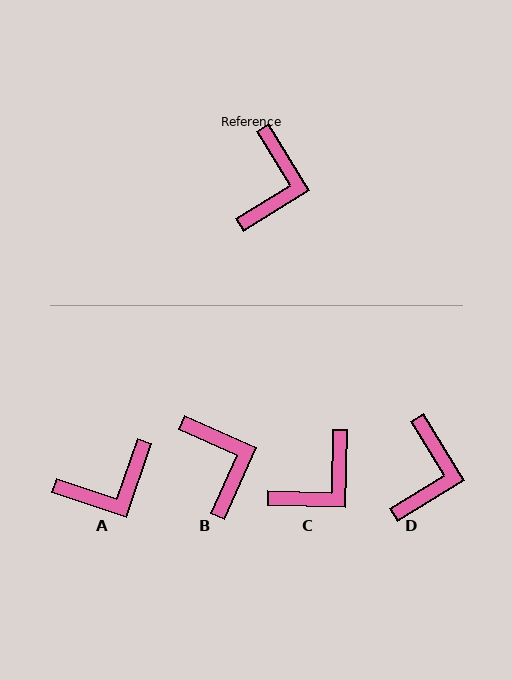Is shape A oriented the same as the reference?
No, it is off by about 50 degrees.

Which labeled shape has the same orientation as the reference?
D.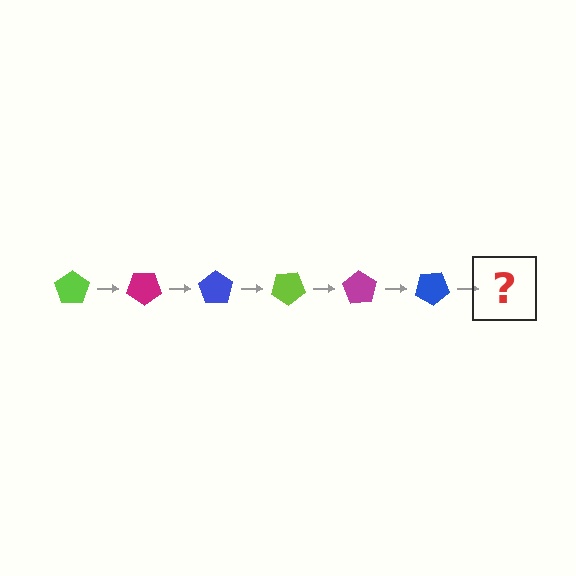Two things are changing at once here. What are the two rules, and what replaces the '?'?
The two rules are that it rotates 35 degrees each step and the color cycles through lime, magenta, and blue. The '?' should be a lime pentagon, rotated 210 degrees from the start.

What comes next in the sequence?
The next element should be a lime pentagon, rotated 210 degrees from the start.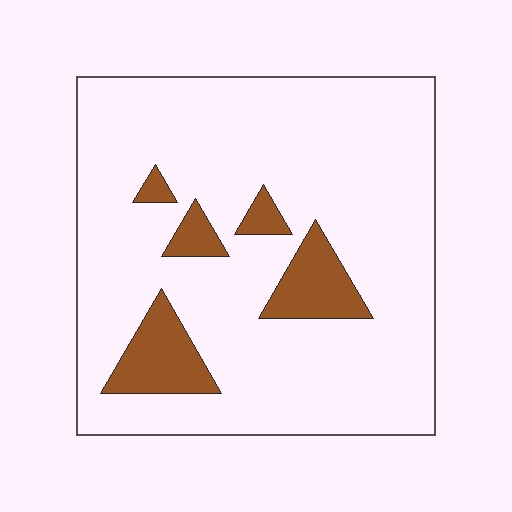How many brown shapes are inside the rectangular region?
5.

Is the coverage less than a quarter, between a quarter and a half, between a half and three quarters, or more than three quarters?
Less than a quarter.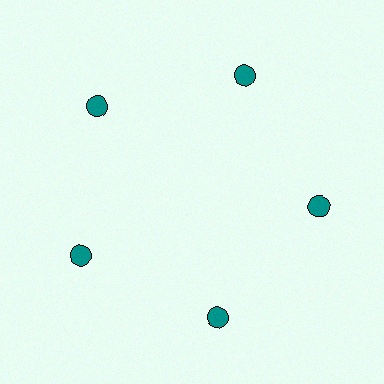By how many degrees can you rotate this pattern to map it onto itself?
The pattern maps onto itself every 72 degrees of rotation.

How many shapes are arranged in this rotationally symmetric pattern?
There are 5 shapes, arranged in 5 groups of 1.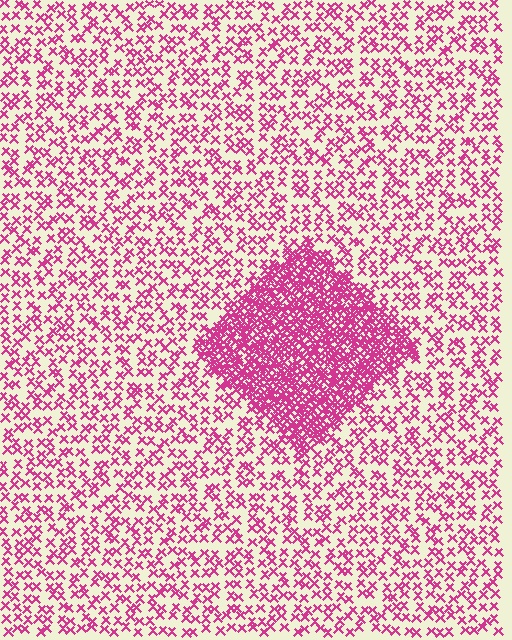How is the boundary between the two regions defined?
The boundary is defined by a change in element density (approximately 3.0x ratio). All elements are the same color, size, and shape.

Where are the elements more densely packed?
The elements are more densely packed inside the diamond boundary.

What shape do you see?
I see a diamond.